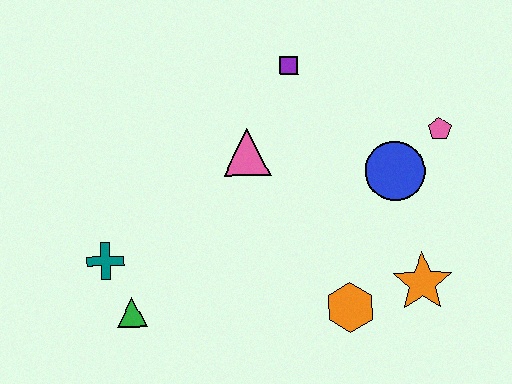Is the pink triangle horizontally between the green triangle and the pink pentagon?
Yes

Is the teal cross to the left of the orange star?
Yes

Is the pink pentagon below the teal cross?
No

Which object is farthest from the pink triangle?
The orange star is farthest from the pink triangle.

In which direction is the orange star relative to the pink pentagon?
The orange star is below the pink pentagon.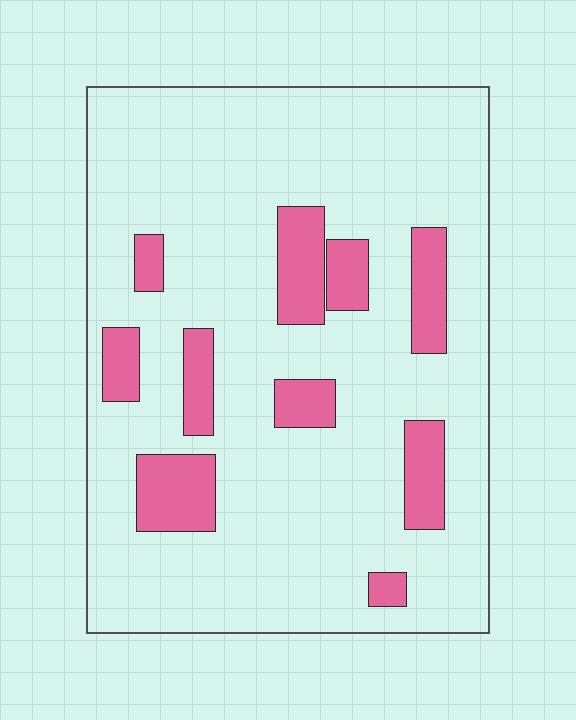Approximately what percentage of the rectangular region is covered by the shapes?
Approximately 15%.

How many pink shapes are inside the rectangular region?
10.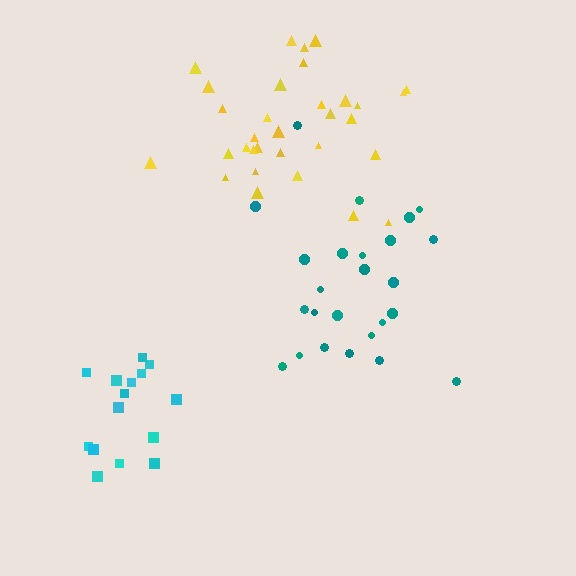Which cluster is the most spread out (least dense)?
Teal.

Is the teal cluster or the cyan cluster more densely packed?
Cyan.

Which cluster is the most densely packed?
Cyan.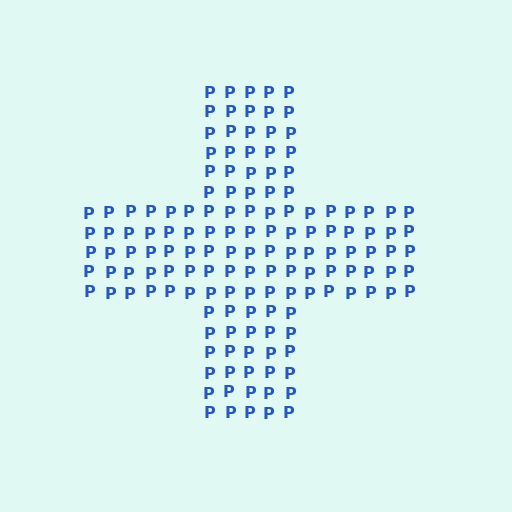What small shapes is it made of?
It is made of small letter P's.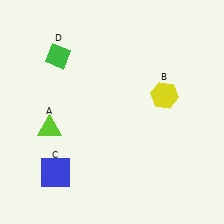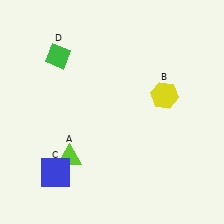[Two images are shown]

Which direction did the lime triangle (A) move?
The lime triangle (A) moved down.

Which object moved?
The lime triangle (A) moved down.